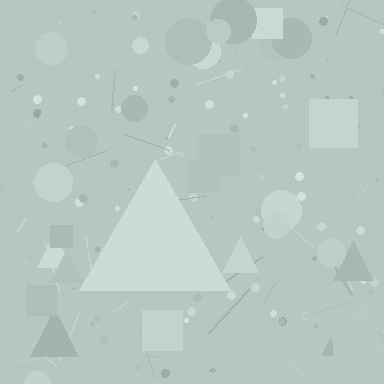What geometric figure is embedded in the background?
A triangle is embedded in the background.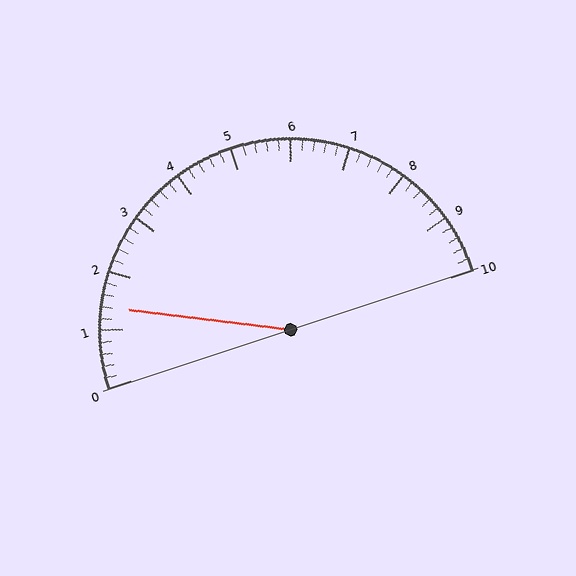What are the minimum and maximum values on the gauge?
The gauge ranges from 0 to 10.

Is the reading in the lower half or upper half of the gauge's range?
The reading is in the lower half of the range (0 to 10).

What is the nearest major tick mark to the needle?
The nearest major tick mark is 1.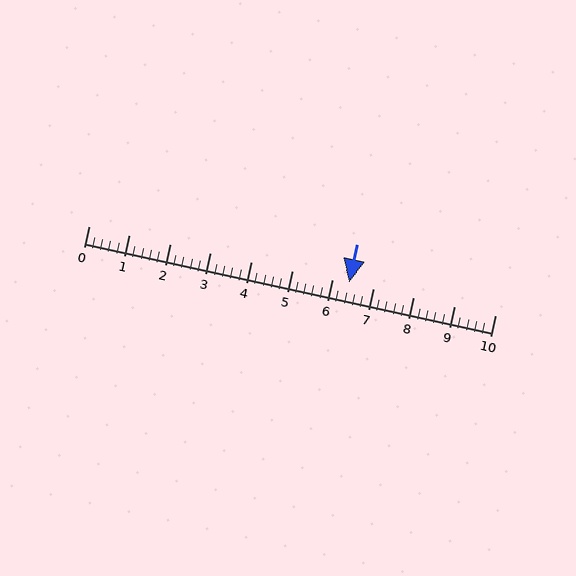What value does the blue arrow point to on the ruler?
The blue arrow points to approximately 6.4.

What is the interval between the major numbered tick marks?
The major tick marks are spaced 1 units apart.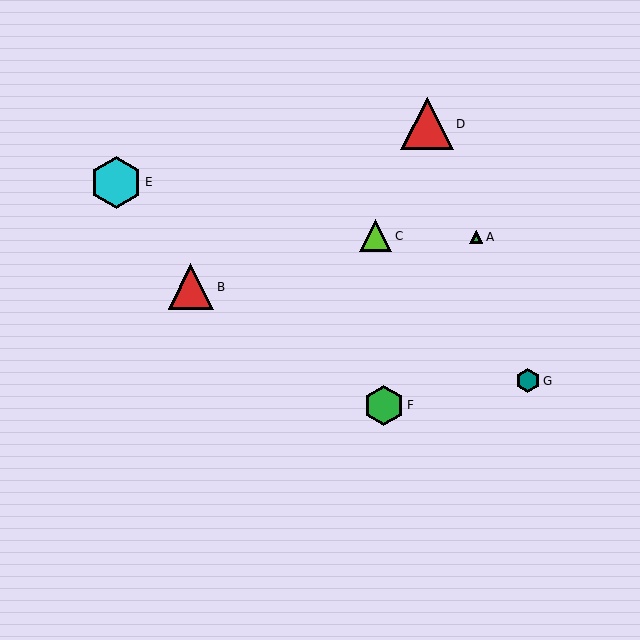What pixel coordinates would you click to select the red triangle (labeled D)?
Click at (427, 124) to select the red triangle D.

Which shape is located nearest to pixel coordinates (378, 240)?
The lime triangle (labeled C) at (376, 236) is nearest to that location.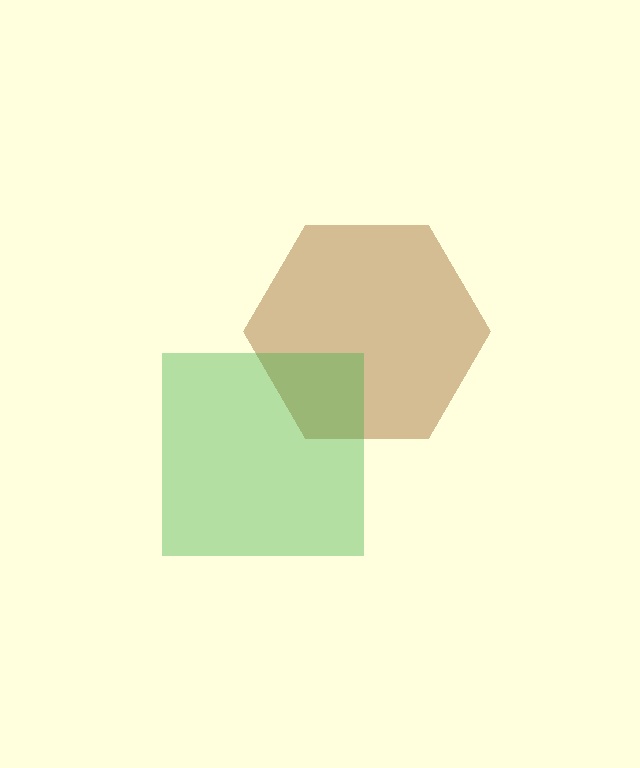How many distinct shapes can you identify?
There are 2 distinct shapes: a brown hexagon, a green square.